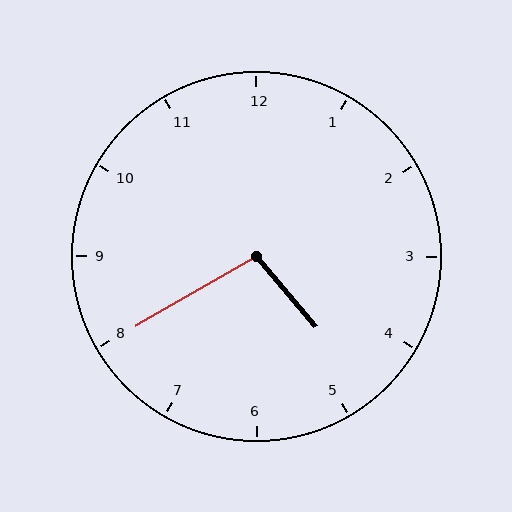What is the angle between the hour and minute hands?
Approximately 100 degrees.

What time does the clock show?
4:40.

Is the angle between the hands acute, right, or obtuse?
It is obtuse.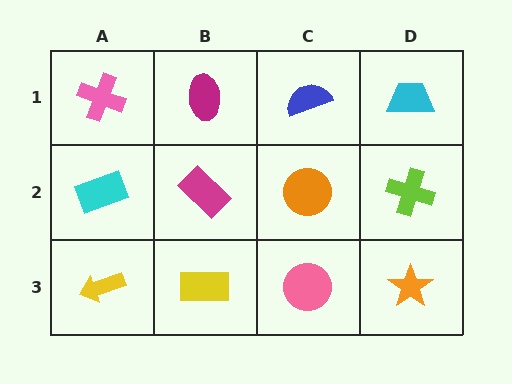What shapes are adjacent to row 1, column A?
A cyan rectangle (row 2, column A), a magenta ellipse (row 1, column B).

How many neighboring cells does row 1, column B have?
3.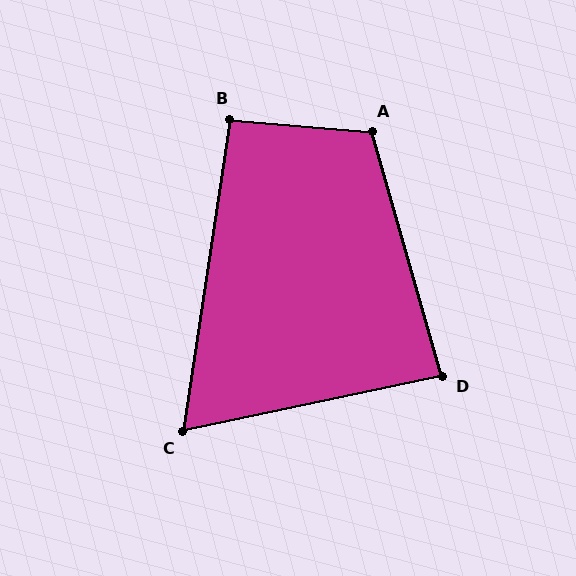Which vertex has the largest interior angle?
A, at approximately 110 degrees.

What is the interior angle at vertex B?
Approximately 94 degrees (approximately right).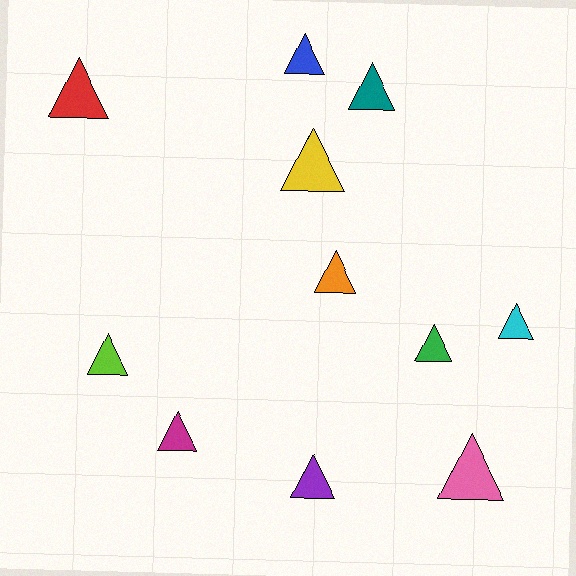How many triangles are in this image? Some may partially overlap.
There are 11 triangles.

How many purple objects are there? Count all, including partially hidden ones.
There is 1 purple object.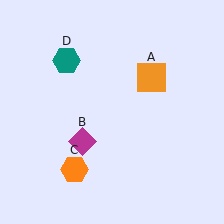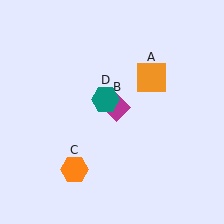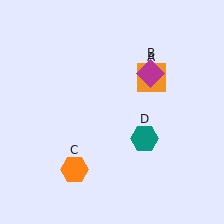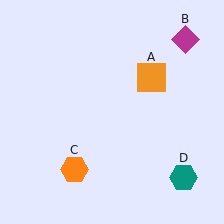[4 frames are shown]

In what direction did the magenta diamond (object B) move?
The magenta diamond (object B) moved up and to the right.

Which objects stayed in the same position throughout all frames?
Orange square (object A) and orange hexagon (object C) remained stationary.